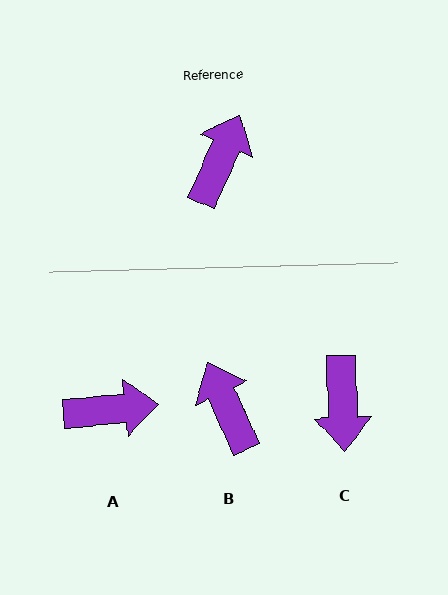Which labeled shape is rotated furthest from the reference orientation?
C, about 154 degrees away.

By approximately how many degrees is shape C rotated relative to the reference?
Approximately 154 degrees clockwise.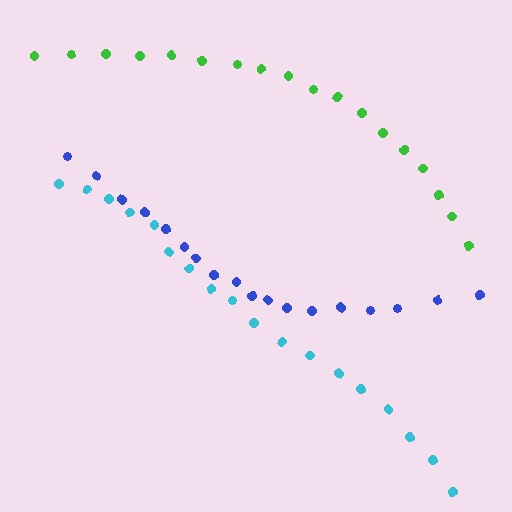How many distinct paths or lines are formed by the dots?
There are 3 distinct paths.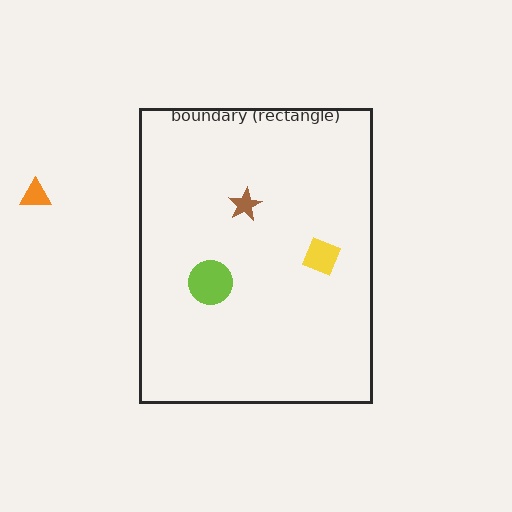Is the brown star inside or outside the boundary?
Inside.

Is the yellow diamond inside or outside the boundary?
Inside.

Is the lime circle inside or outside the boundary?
Inside.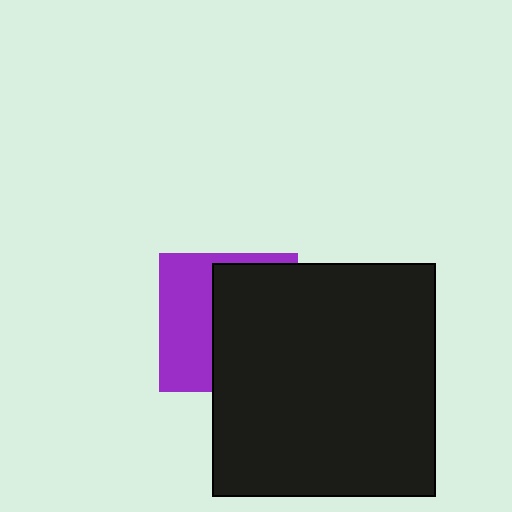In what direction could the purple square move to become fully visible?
The purple square could move left. That would shift it out from behind the black rectangle entirely.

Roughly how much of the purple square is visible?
A small part of it is visible (roughly 42%).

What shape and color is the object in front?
The object in front is a black rectangle.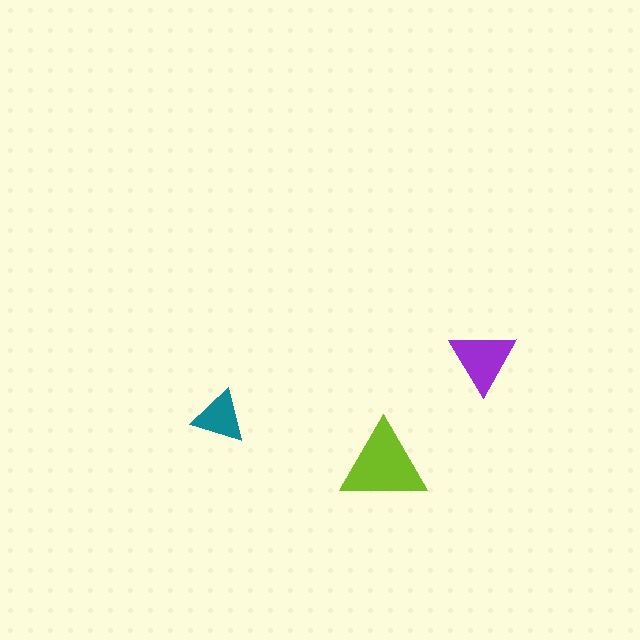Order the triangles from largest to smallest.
the lime one, the purple one, the teal one.